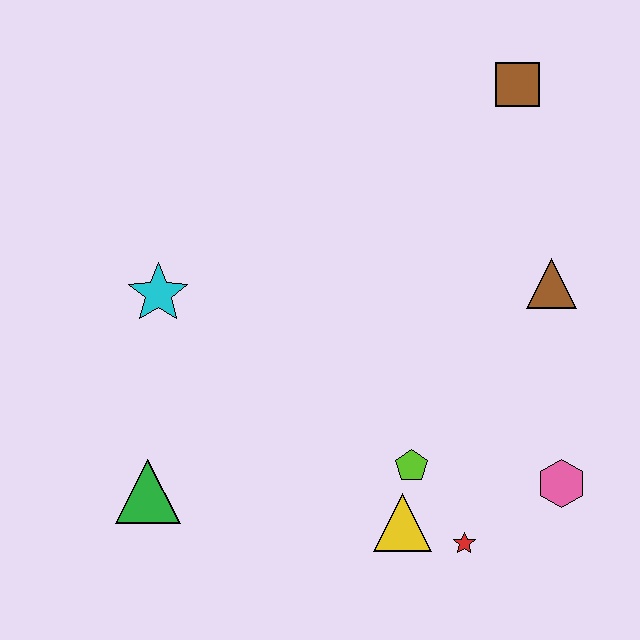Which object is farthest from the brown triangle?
The green triangle is farthest from the brown triangle.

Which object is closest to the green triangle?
The cyan star is closest to the green triangle.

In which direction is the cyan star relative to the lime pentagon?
The cyan star is to the left of the lime pentagon.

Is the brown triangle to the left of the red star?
No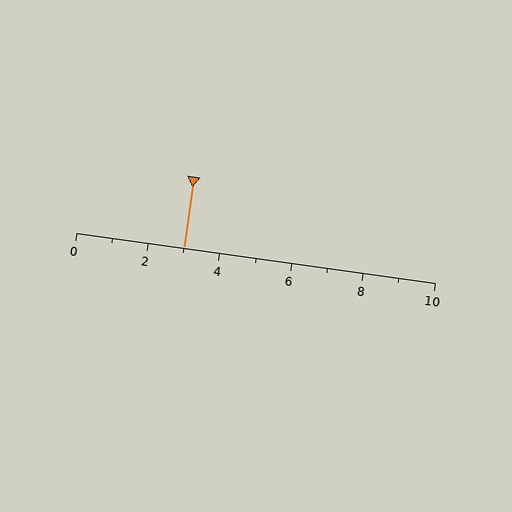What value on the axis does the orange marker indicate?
The marker indicates approximately 3.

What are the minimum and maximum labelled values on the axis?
The axis runs from 0 to 10.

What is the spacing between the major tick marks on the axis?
The major ticks are spaced 2 apart.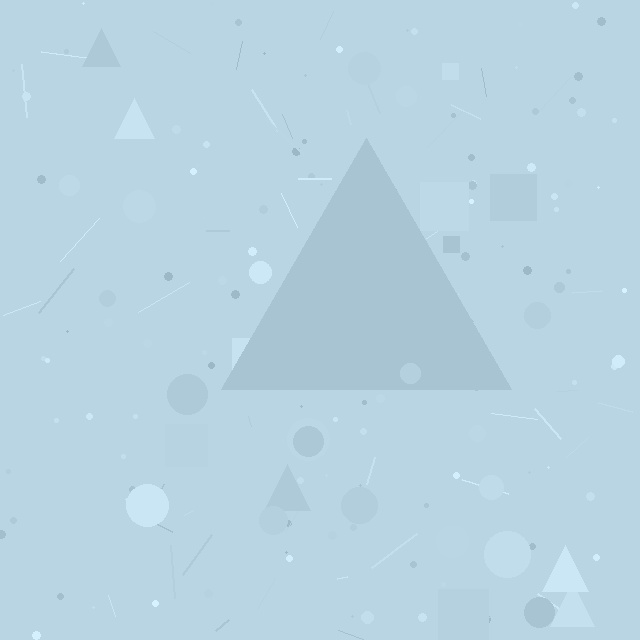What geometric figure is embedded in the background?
A triangle is embedded in the background.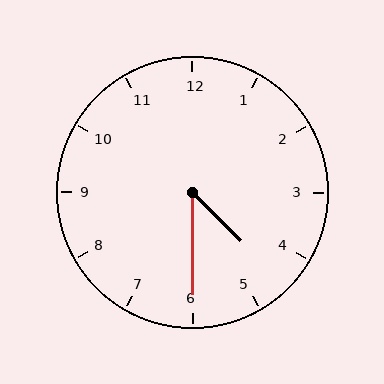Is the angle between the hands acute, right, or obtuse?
It is acute.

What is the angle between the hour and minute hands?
Approximately 45 degrees.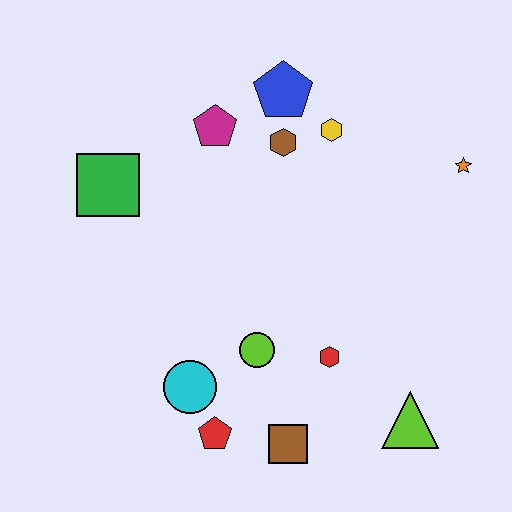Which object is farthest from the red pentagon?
The orange star is farthest from the red pentagon.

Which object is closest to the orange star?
The yellow hexagon is closest to the orange star.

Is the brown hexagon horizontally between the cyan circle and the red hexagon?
Yes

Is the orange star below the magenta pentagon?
Yes